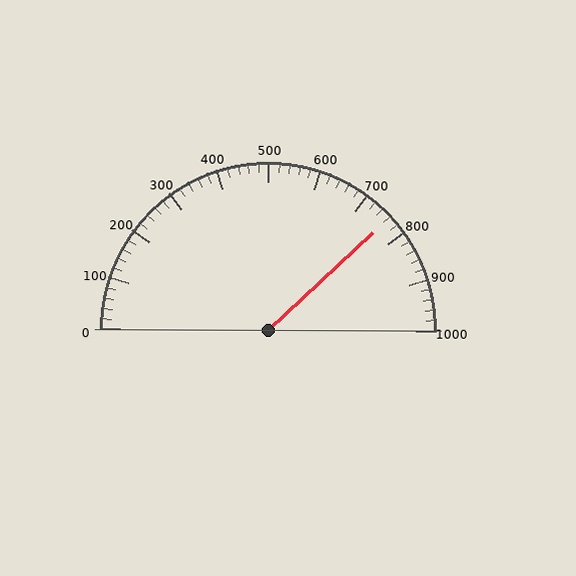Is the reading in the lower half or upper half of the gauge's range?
The reading is in the upper half of the range (0 to 1000).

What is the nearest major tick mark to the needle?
The nearest major tick mark is 800.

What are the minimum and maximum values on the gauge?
The gauge ranges from 0 to 1000.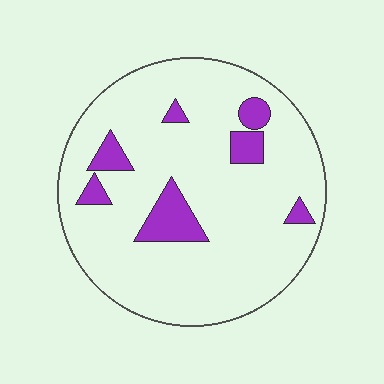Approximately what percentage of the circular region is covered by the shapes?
Approximately 10%.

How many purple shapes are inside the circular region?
7.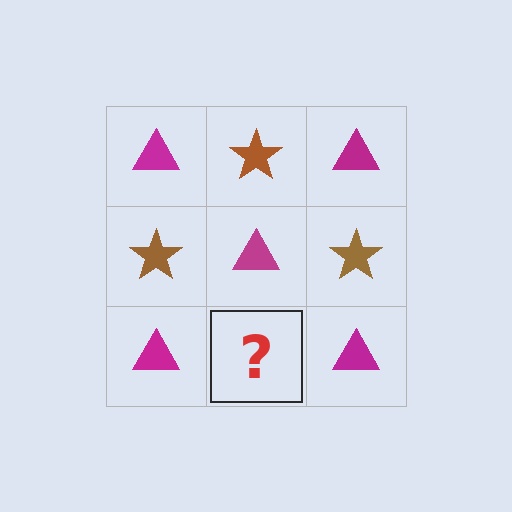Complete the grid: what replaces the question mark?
The question mark should be replaced with a brown star.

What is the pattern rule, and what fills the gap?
The rule is that it alternates magenta triangle and brown star in a checkerboard pattern. The gap should be filled with a brown star.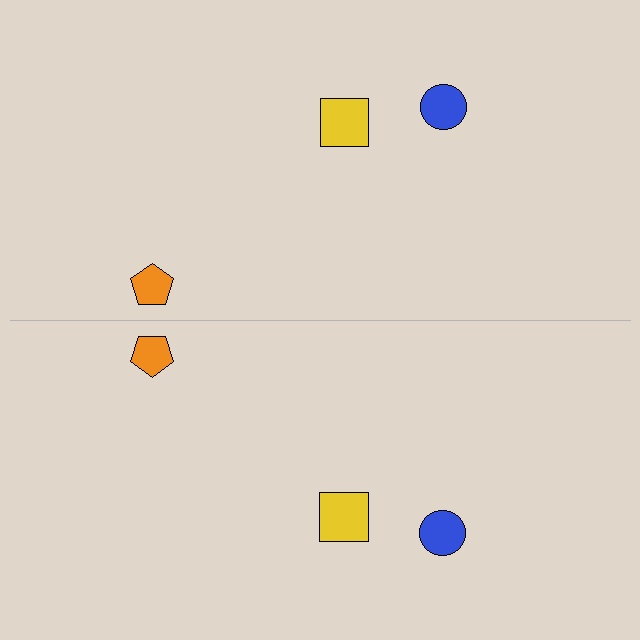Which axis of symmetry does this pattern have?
The pattern has a horizontal axis of symmetry running through the center of the image.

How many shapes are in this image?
There are 6 shapes in this image.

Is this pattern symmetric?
Yes, this pattern has bilateral (reflection) symmetry.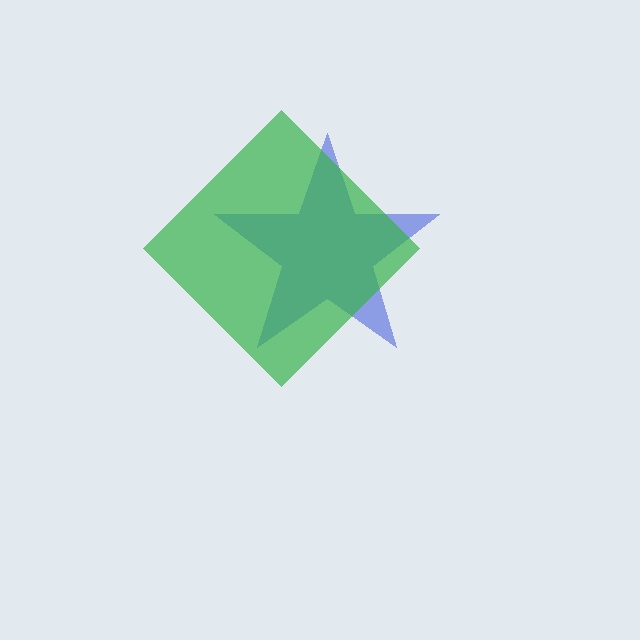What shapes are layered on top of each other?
The layered shapes are: a blue star, a green diamond.